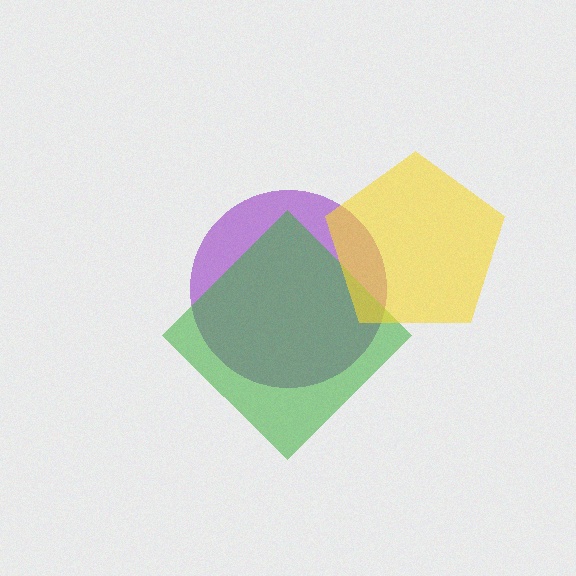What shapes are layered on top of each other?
The layered shapes are: a purple circle, a green diamond, a yellow pentagon.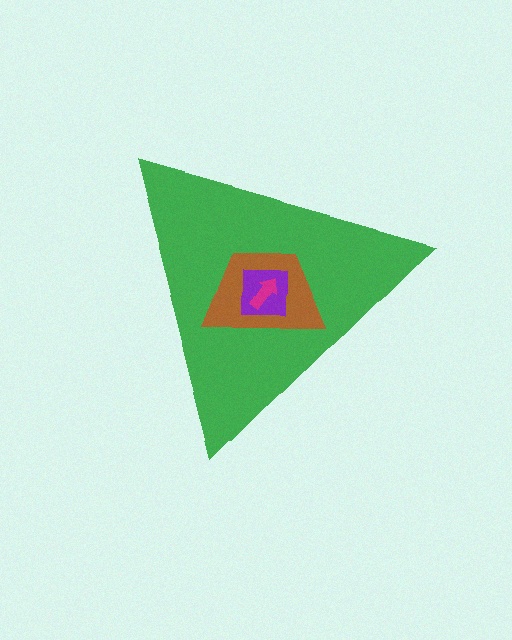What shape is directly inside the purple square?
The magenta arrow.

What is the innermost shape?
The magenta arrow.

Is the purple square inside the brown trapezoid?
Yes.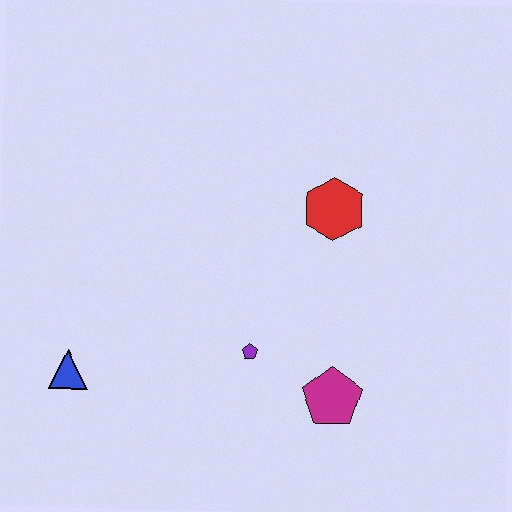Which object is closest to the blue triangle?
The purple pentagon is closest to the blue triangle.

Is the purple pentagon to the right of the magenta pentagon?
No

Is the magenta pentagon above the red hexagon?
No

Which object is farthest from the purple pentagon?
The blue triangle is farthest from the purple pentagon.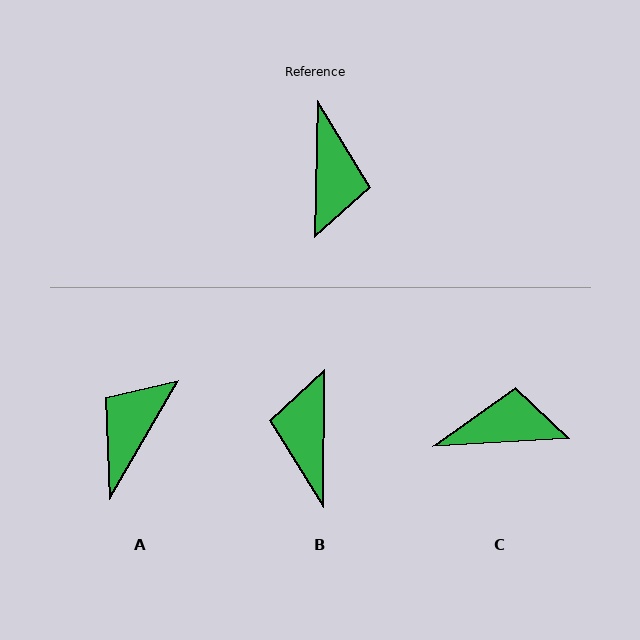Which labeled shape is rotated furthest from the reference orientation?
B, about 179 degrees away.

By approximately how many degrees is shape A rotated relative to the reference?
Approximately 151 degrees counter-clockwise.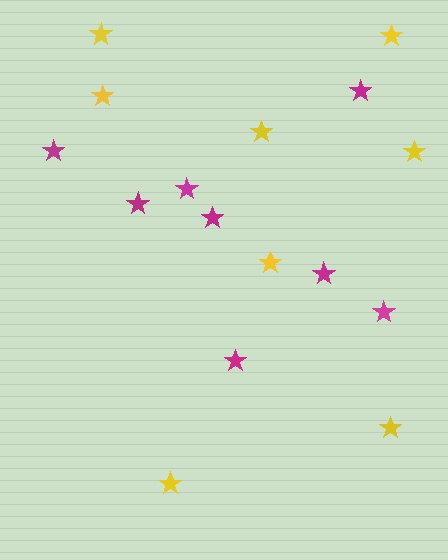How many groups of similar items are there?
There are 2 groups: one group of magenta stars (8) and one group of yellow stars (8).